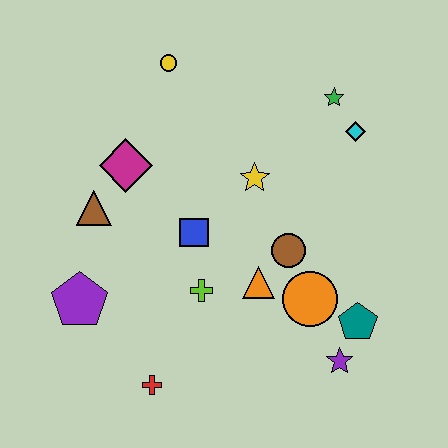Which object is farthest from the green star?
The red cross is farthest from the green star.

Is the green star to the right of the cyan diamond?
No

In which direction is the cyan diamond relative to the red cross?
The cyan diamond is above the red cross.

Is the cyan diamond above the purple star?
Yes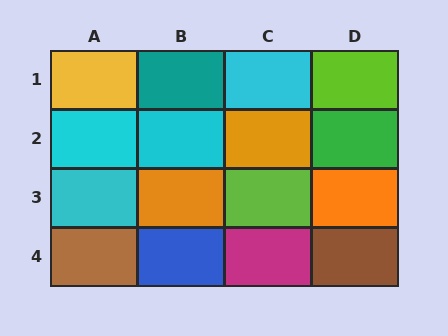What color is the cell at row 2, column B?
Cyan.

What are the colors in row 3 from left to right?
Cyan, orange, lime, orange.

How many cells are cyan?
4 cells are cyan.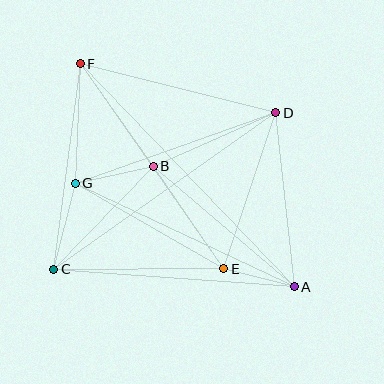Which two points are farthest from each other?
Points A and F are farthest from each other.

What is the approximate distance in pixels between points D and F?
The distance between D and F is approximately 201 pixels.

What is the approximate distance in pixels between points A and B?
The distance between A and B is approximately 186 pixels.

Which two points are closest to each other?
Points A and E are closest to each other.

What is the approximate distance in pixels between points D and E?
The distance between D and E is approximately 165 pixels.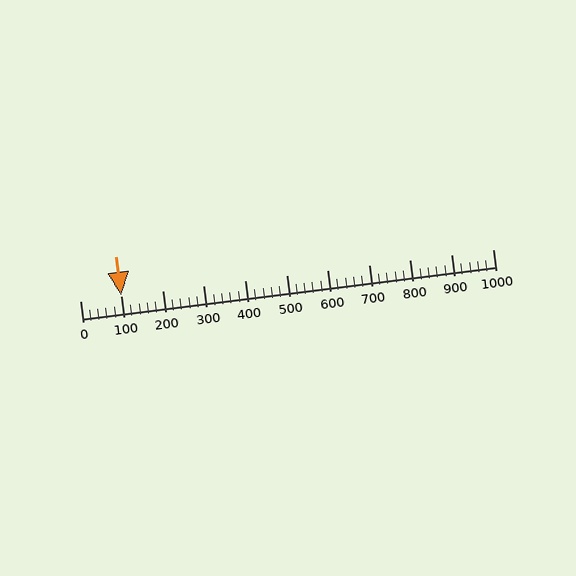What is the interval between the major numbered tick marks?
The major tick marks are spaced 100 units apart.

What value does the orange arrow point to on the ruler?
The orange arrow points to approximately 100.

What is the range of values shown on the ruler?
The ruler shows values from 0 to 1000.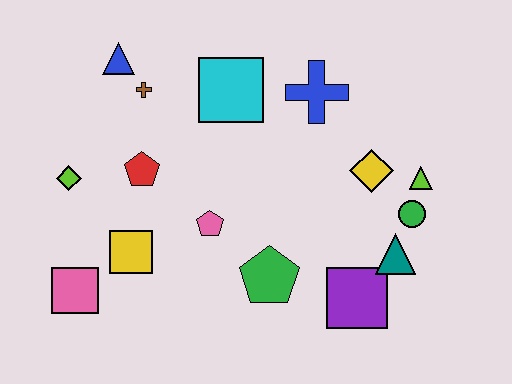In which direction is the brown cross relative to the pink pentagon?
The brown cross is above the pink pentagon.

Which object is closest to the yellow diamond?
The lime triangle is closest to the yellow diamond.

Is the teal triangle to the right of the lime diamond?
Yes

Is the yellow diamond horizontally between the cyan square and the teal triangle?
Yes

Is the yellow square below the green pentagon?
No